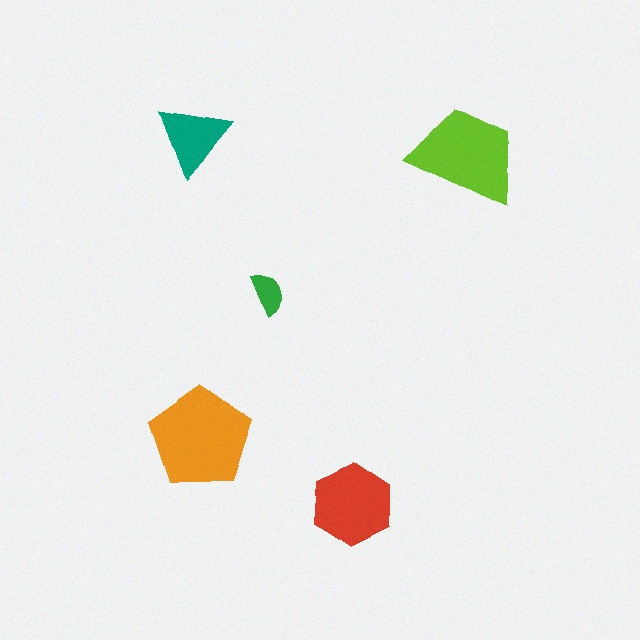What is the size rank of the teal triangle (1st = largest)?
4th.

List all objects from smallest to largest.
The green semicircle, the teal triangle, the red hexagon, the lime trapezoid, the orange pentagon.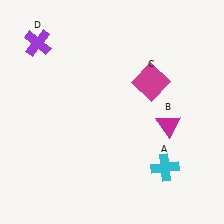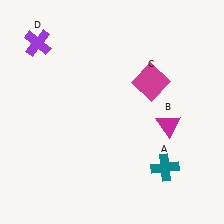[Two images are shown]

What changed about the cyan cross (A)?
In Image 1, A is cyan. In Image 2, it changed to teal.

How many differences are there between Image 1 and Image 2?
There is 1 difference between the two images.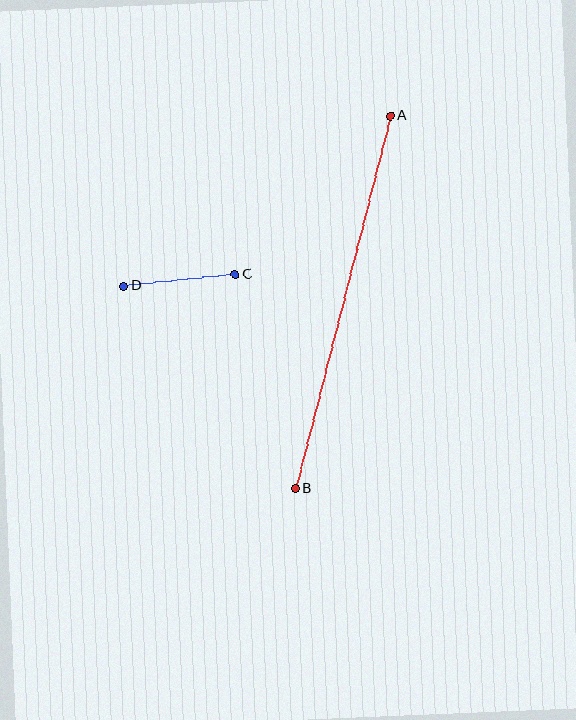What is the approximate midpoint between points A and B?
The midpoint is at approximately (343, 302) pixels.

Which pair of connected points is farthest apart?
Points A and B are farthest apart.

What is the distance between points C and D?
The distance is approximately 112 pixels.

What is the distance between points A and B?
The distance is approximately 384 pixels.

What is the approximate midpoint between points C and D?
The midpoint is at approximately (179, 280) pixels.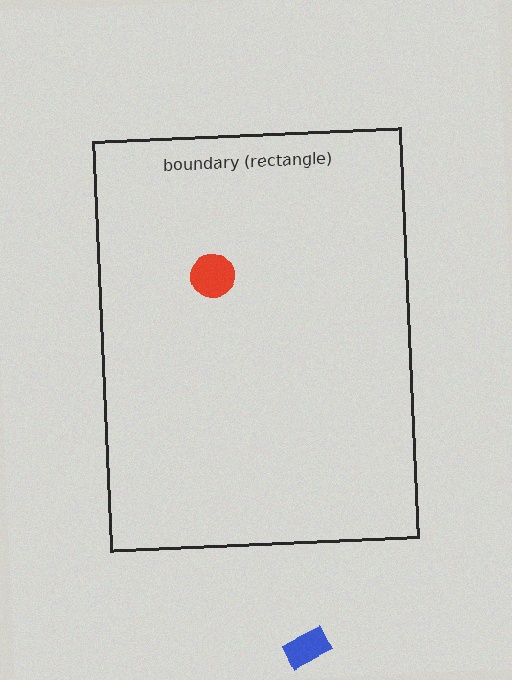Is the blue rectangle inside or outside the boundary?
Outside.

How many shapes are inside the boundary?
1 inside, 1 outside.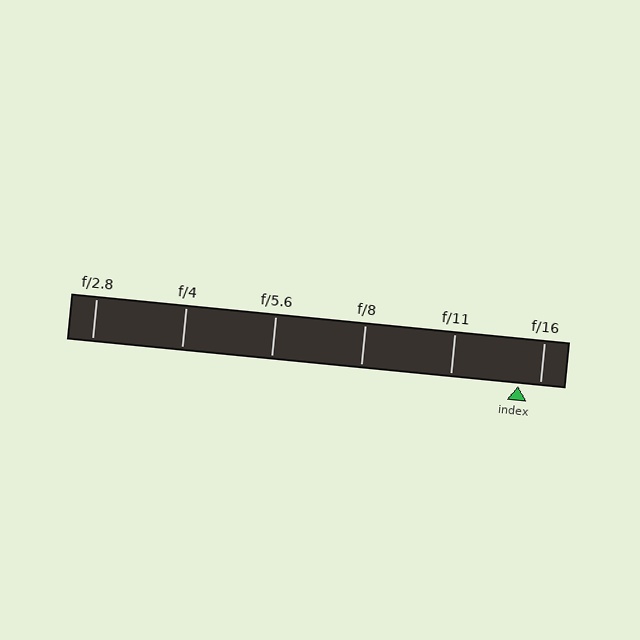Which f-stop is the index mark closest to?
The index mark is closest to f/16.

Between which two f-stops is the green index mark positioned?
The index mark is between f/11 and f/16.